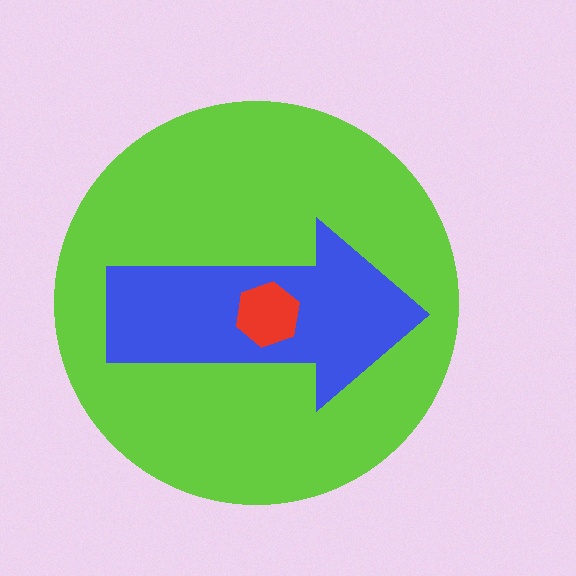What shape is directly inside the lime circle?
The blue arrow.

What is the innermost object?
The red hexagon.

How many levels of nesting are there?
3.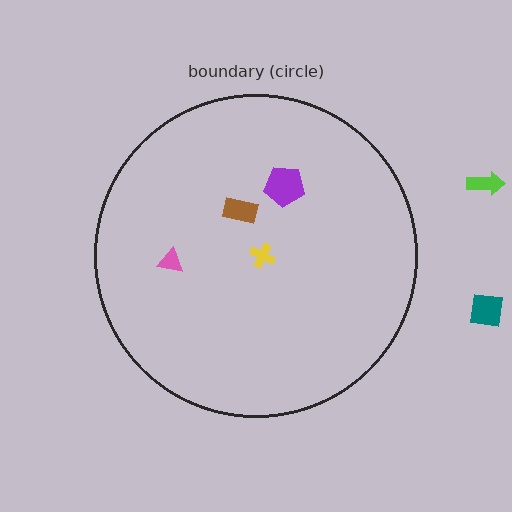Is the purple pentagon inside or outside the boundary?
Inside.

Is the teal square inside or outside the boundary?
Outside.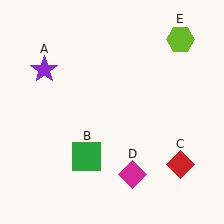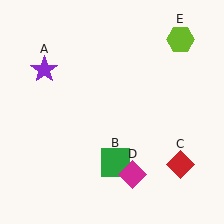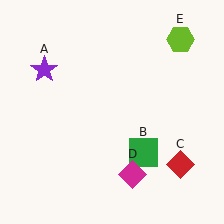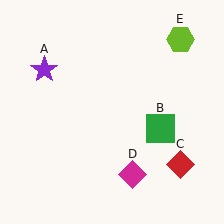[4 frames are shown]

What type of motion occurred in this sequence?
The green square (object B) rotated counterclockwise around the center of the scene.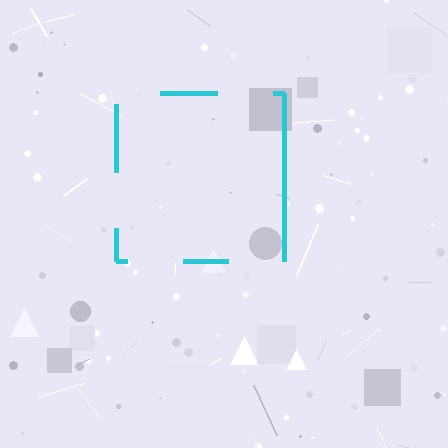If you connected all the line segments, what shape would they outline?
They would outline a square.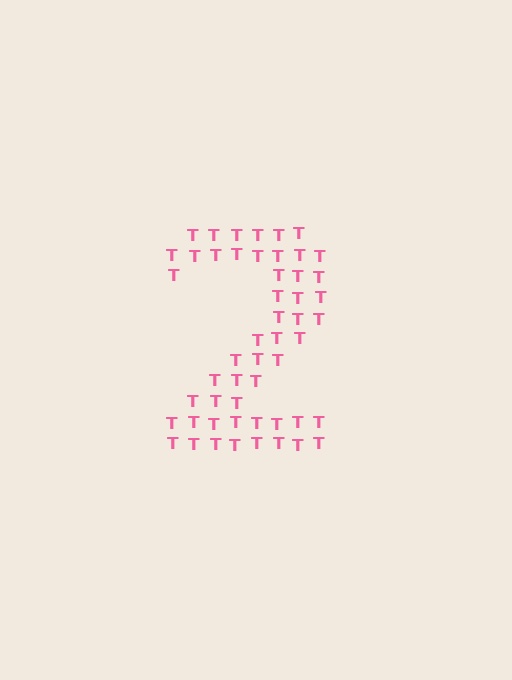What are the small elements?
The small elements are letter T's.